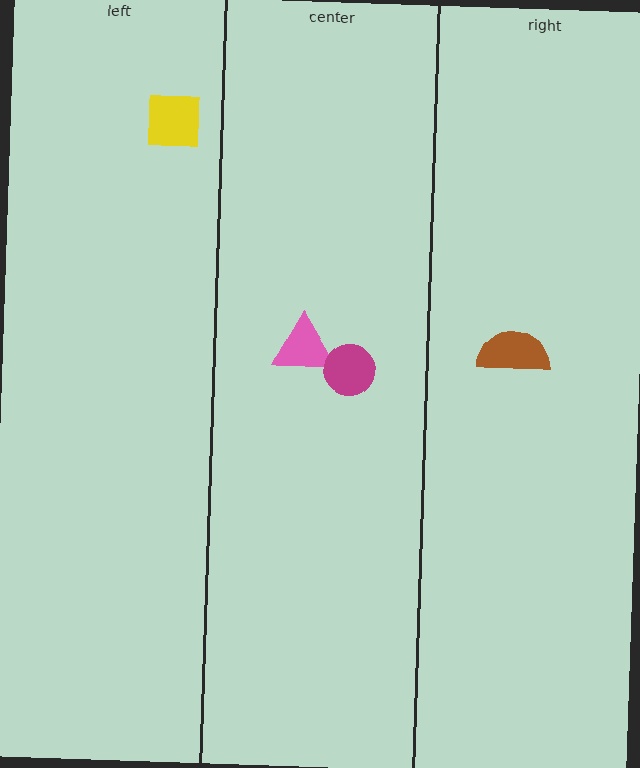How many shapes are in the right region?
1.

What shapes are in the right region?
The brown semicircle.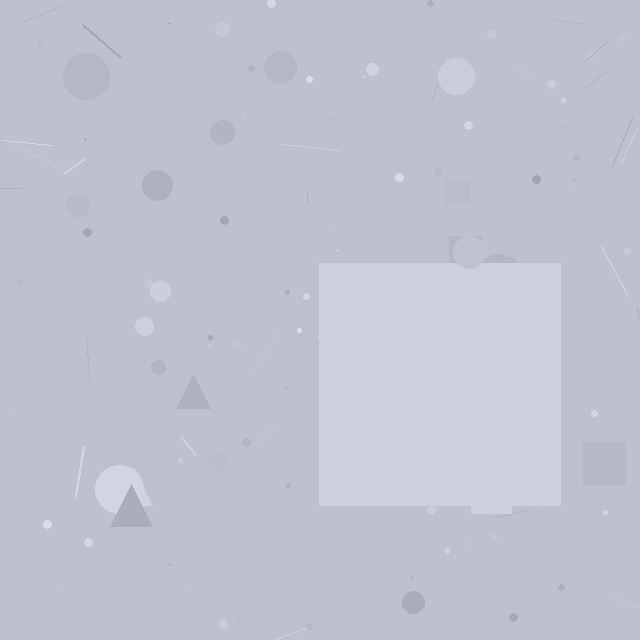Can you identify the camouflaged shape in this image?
The camouflaged shape is a square.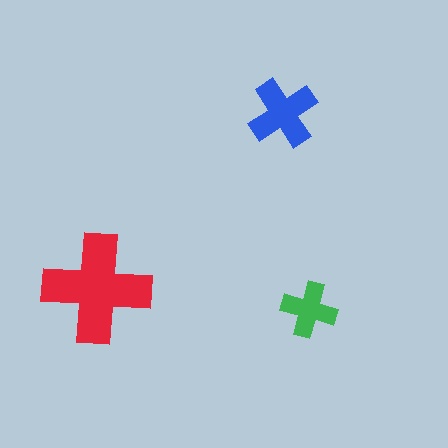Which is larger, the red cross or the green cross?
The red one.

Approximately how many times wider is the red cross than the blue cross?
About 1.5 times wider.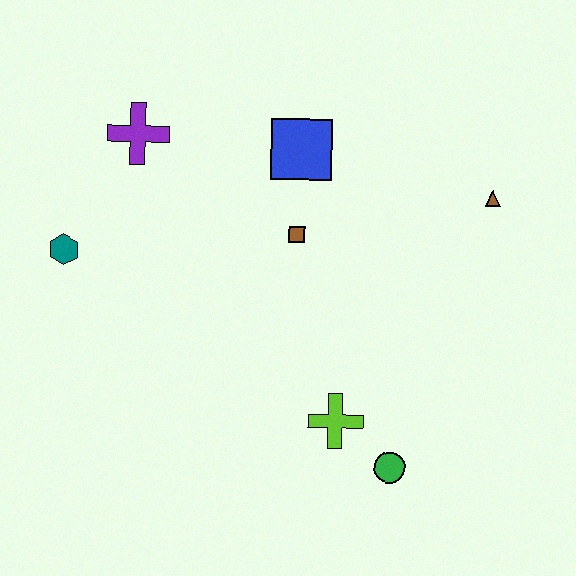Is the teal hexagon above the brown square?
No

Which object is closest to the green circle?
The lime cross is closest to the green circle.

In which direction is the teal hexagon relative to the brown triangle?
The teal hexagon is to the left of the brown triangle.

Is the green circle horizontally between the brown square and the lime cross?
No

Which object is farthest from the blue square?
The green circle is farthest from the blue square.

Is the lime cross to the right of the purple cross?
Yes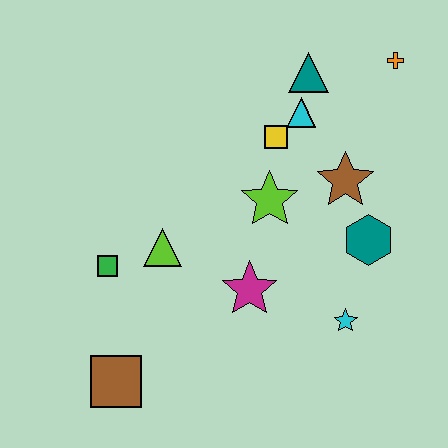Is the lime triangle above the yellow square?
No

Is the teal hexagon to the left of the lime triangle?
No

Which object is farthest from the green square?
The orange cross is farthest from the green square.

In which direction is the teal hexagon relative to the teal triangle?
The teal hexagon is below the teal triangle.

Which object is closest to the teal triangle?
The cyan triangle is closest to the teal triangle.